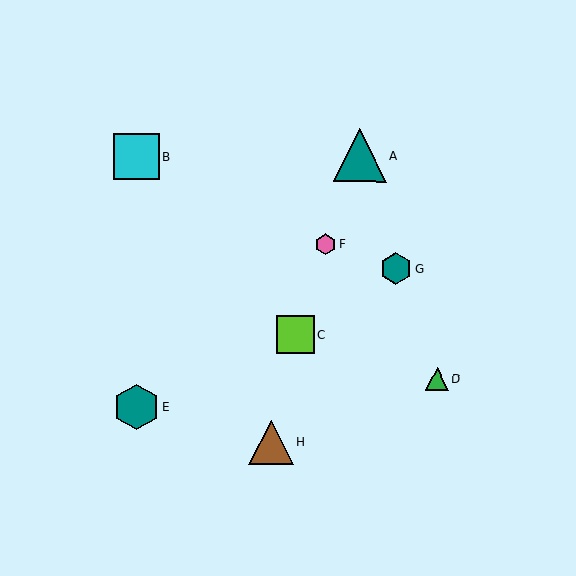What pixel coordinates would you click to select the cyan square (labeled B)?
Click at (136, 157) to select the cyan square B.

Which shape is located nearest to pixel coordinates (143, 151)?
The cyan square (labeled B) at (136, 157) is nearest to that location.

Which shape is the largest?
The teal triangle (labeled A) is the largest.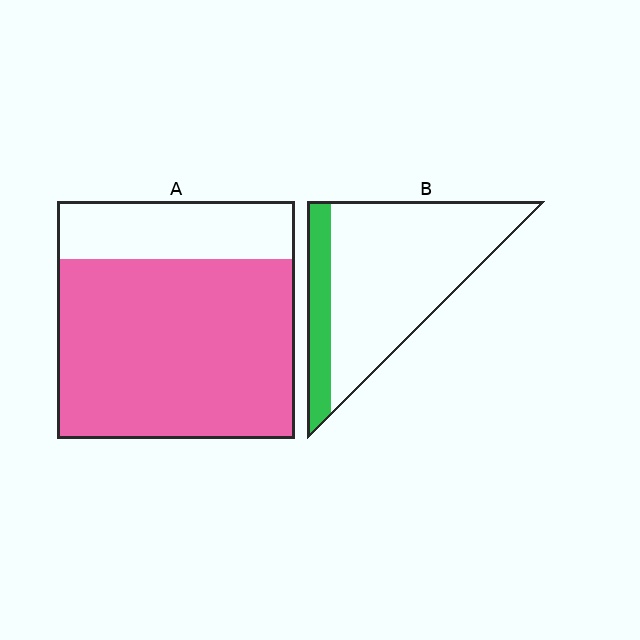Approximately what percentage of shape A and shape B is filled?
A is approximately 75% and B is approximately 20%.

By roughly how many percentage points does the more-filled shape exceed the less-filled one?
By roughly 55 percentage points (A over B).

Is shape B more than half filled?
No.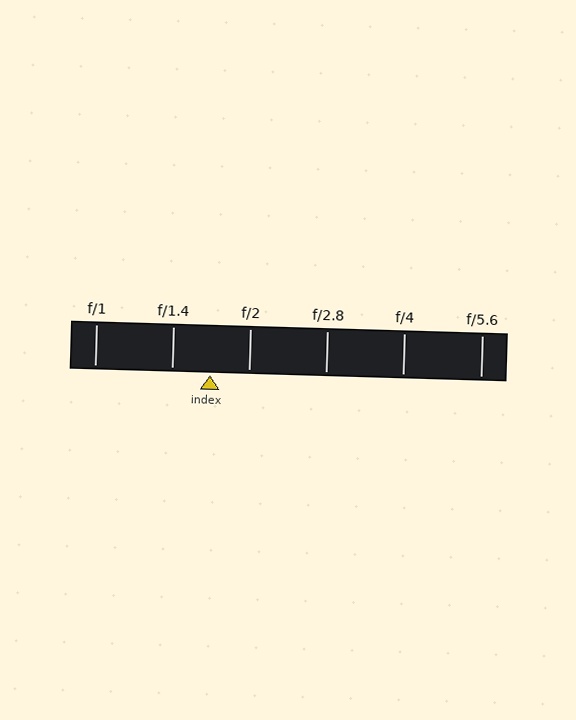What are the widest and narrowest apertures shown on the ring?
The widest aperture shown is f/1 and the narrowest is f/5.6.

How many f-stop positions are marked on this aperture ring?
There are 6 f-stop positions marked.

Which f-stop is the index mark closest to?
The index mark is closest to f/1.4.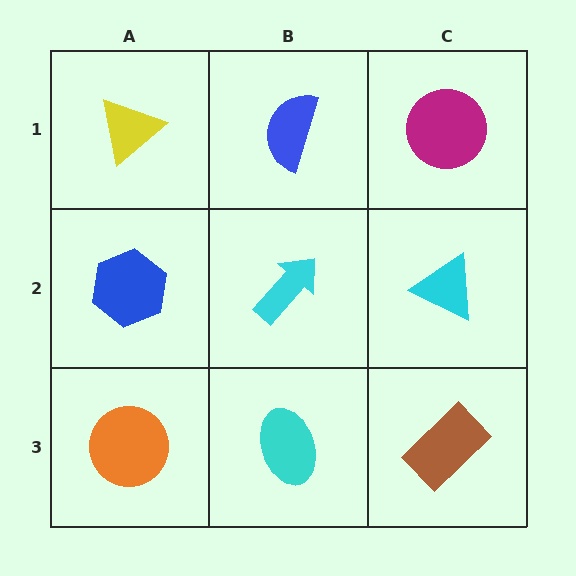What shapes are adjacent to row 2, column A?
A yellow triangle (row 1, column A), an orange circle (row 3, column A), a cyan arrow (row 2, column B).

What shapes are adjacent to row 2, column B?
A blue semicircle (row 1, column B), a cyan ellipse (row 3, column B), a blue hexagon (row 2, column A), a cyan triangle (row 2, column C).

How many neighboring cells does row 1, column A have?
2.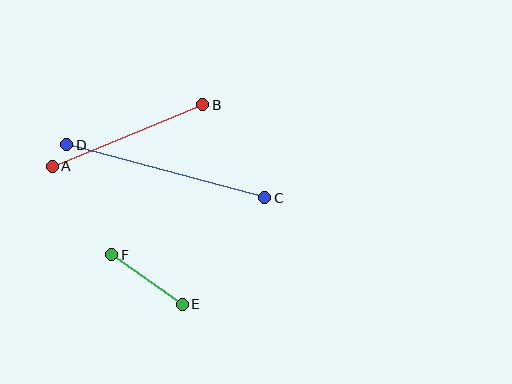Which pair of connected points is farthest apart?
Points C and D are farthest apart.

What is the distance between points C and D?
The distance is approximately 205 pixels.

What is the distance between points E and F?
The distance is approximately 86 pixels.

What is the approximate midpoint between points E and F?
The midpoint is at approximately (147, 280) pixels.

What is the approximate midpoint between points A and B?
The midpoint is at approximately (128, 135) pixels.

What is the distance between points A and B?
The distance is approximately 162 pixels.